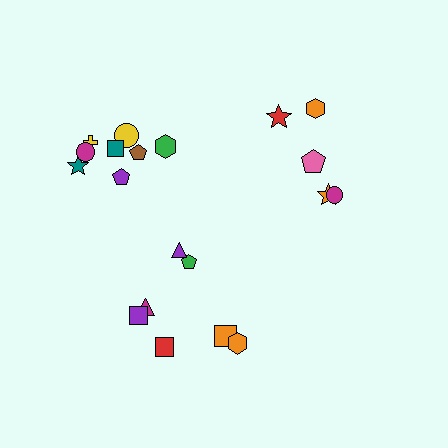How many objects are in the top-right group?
There are 5 objects.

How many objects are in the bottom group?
There are 7 objects.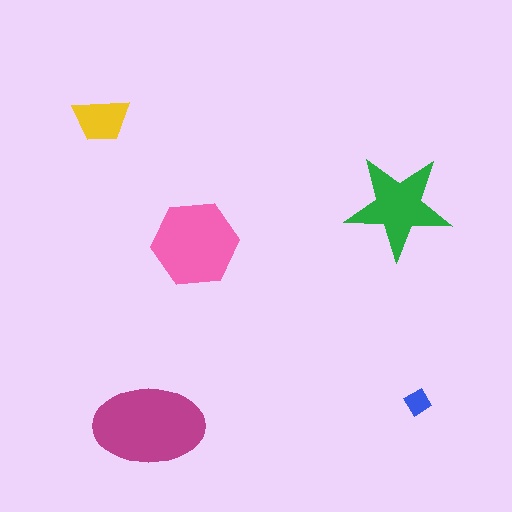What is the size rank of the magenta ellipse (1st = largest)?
1st.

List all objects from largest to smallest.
The magenta ellipse, the pink hexagon, the green star, the yellow trapezoid, the blue diamond.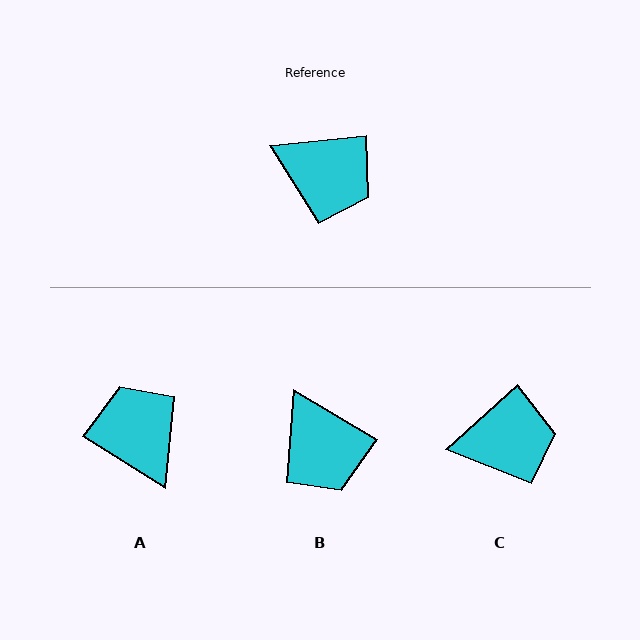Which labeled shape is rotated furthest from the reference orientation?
A, about 142 degrees away.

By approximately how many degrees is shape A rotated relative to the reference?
Approximately 142 degrees counter-clockwise.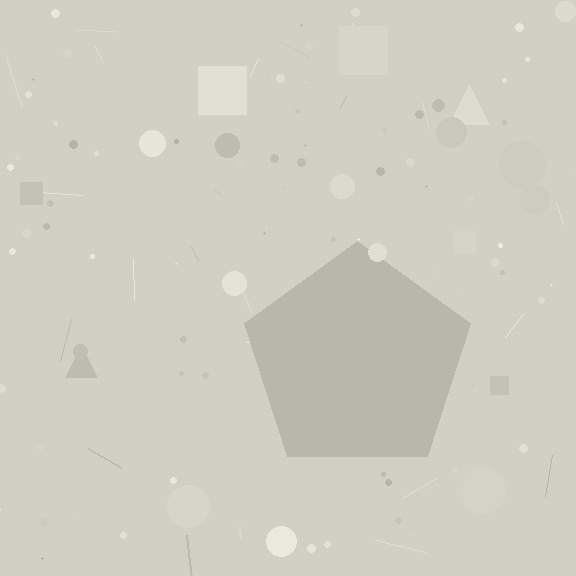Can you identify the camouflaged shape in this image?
The camouflaged shape is a pentagon.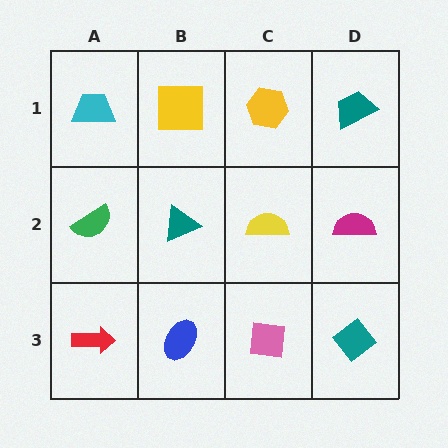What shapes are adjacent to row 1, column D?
A magenta semicircle (row 2, column D), a yellow hexagon (row 1, column C).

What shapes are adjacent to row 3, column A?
A green semicircle (row 2, column A), a blue ellipse (row 3, column B).